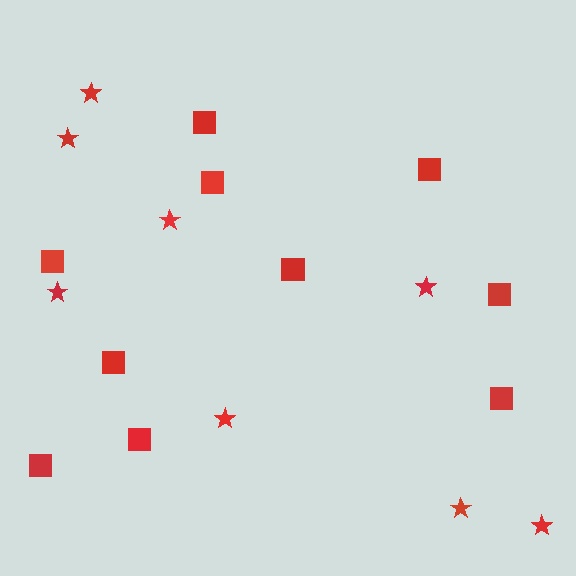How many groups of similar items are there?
There are 2 groups: one group of squares (10) and one group of stars (8).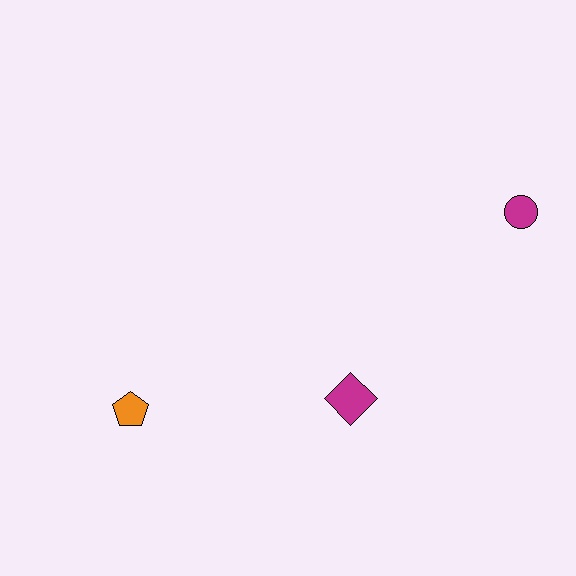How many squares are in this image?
There are no squares.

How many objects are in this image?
There are 3 objects.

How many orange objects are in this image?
There is 1 orange object.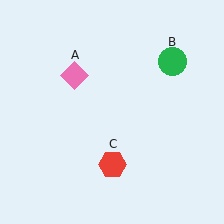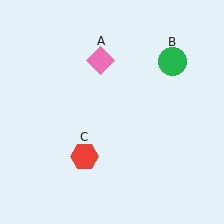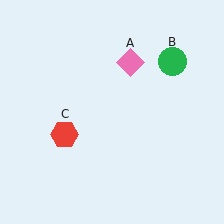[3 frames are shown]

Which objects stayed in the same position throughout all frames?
Green circle (object B) remained stationary.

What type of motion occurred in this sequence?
The pink diamond (object A), red hexagon (object C) rotated clockwise around the center of the scene.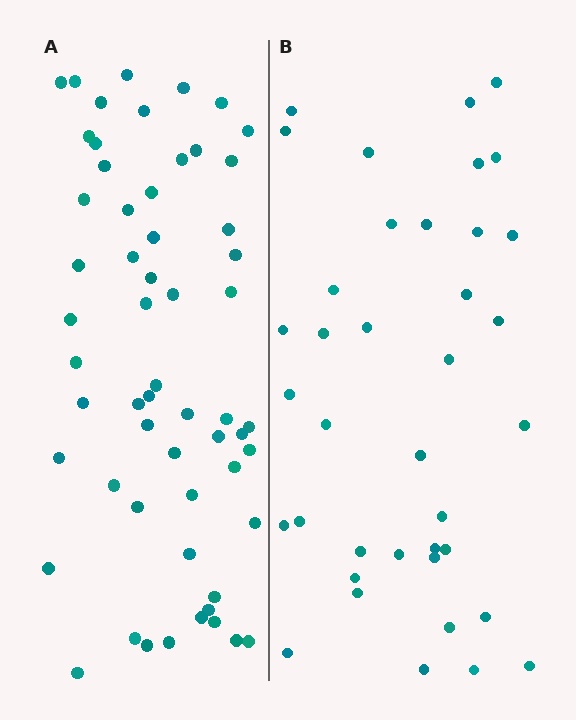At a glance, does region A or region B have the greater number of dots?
Region A (the left region) has more dots.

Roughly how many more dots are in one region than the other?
Region A has approximately 20 more dots than region B.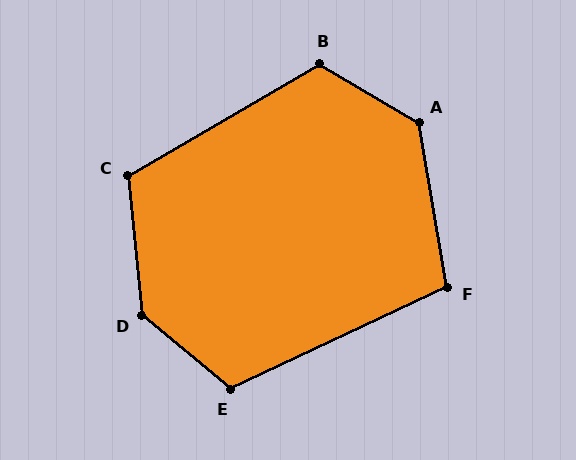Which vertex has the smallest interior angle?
F, at approximately 105 degrees.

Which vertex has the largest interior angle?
D, at approximately 136 degrees.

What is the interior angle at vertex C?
Approximately 115 degrees (obtuse).